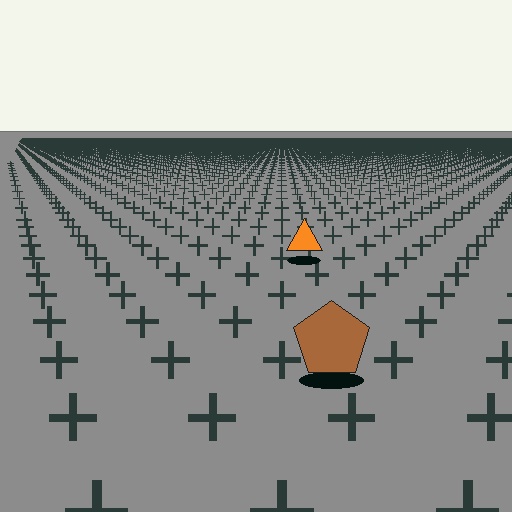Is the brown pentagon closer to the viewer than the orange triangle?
Yes. The brown pentagon is closer — you can tell from the texture gradient: the ground texture is coarser near it.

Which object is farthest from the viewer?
The orange triangle is farthest from the viewer. It appears smaller and the ground texture around it is denser.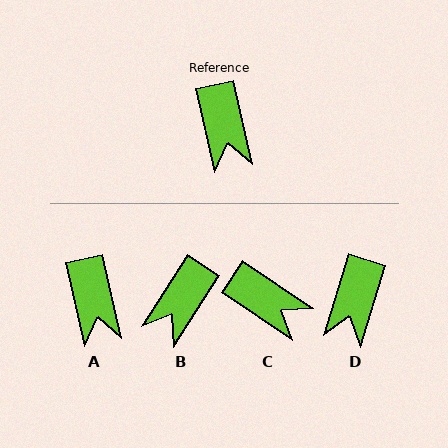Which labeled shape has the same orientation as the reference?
A.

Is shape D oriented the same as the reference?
No, it is off by about 30 degrees.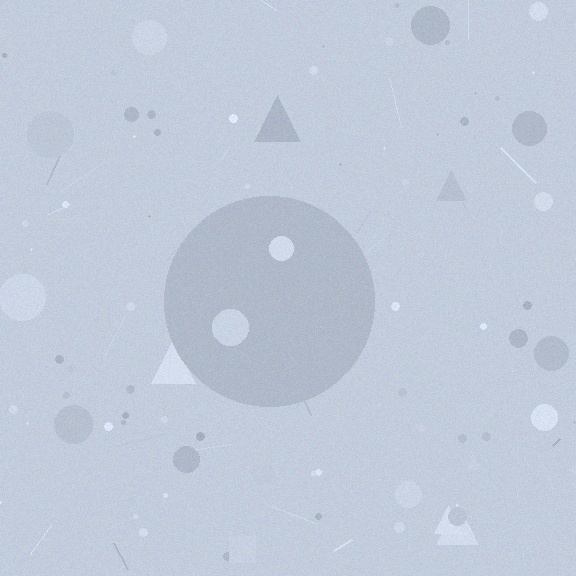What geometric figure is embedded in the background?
A circle is embedded in the background.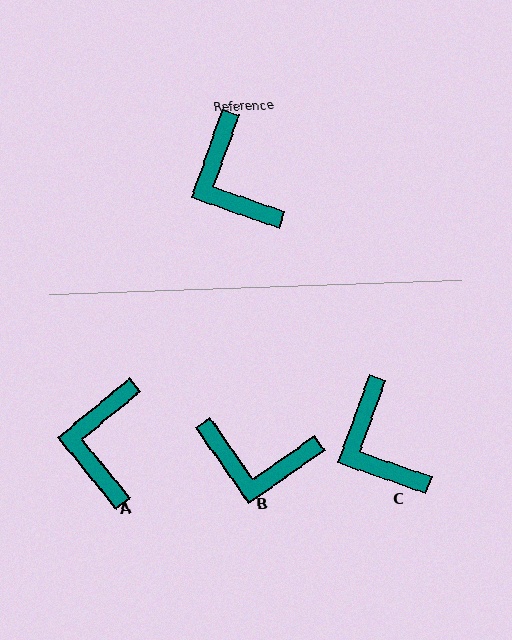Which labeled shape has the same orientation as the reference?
C.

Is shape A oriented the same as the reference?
No, it is off by about 31 degrees.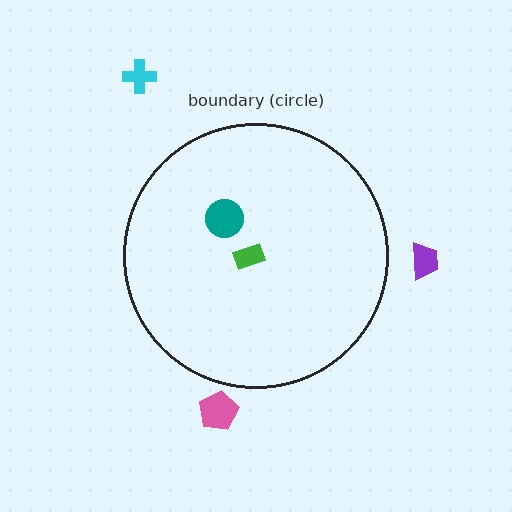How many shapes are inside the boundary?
2 inside, 3 outside.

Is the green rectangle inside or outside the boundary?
Inside.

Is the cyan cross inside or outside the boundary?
Outside.